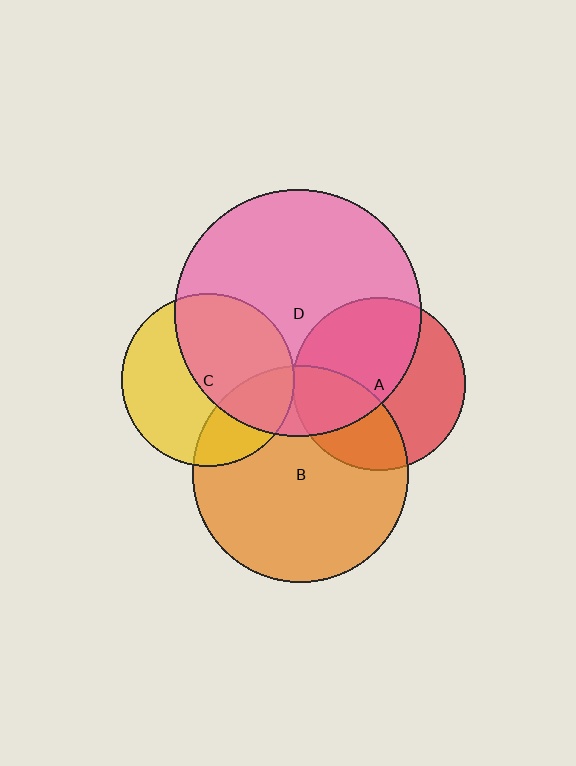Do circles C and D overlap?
Yes.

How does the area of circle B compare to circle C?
Approximately 1.6 times.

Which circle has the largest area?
Circle D (pink).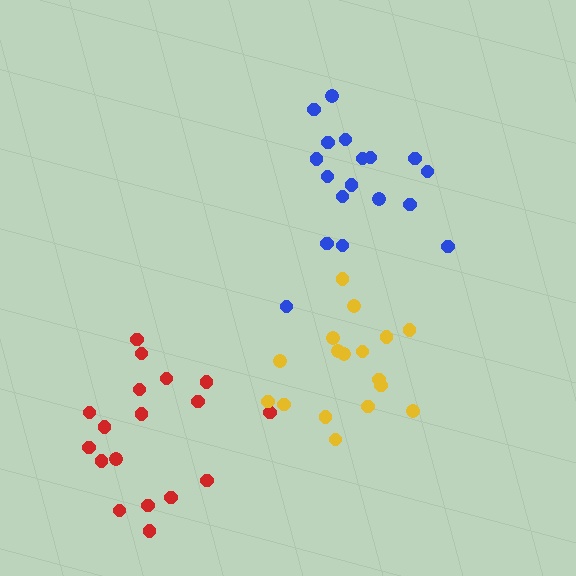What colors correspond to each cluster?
The clusters are colored: blue, red, yellow.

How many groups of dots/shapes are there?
There are 3 groups.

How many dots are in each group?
Group 1: 18 dots, Group 2: 18 dots, Group 3: 17 dots (53 total).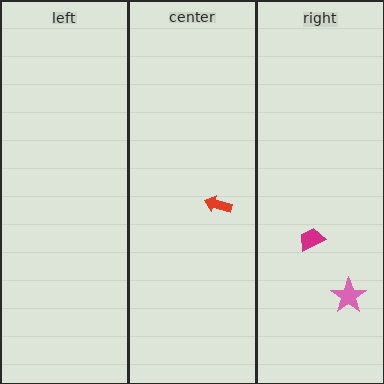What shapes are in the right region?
The pink star, the magenta trapezoid.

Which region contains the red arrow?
The center region.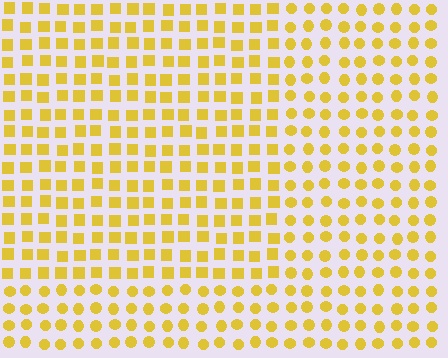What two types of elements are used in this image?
The image uses squares inside the rectangle region and circles outside it.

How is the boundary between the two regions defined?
The boundary is defined by a change in element shape: squares inside vs. circles outside. All elements share the same color and spacing.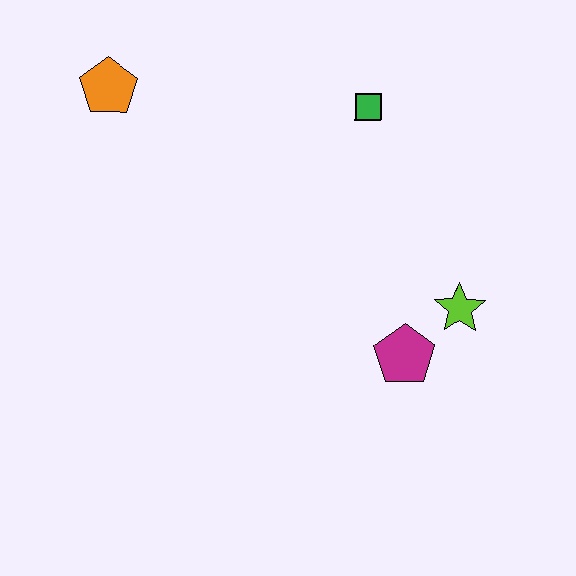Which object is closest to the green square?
The lime star is closest to the green square.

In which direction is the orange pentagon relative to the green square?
The orange pentagon is to the left of the green square.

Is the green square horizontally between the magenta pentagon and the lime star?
No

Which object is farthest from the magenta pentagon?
The orange pentagon is farthest from the magenta pentagon.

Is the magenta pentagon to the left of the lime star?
Yes